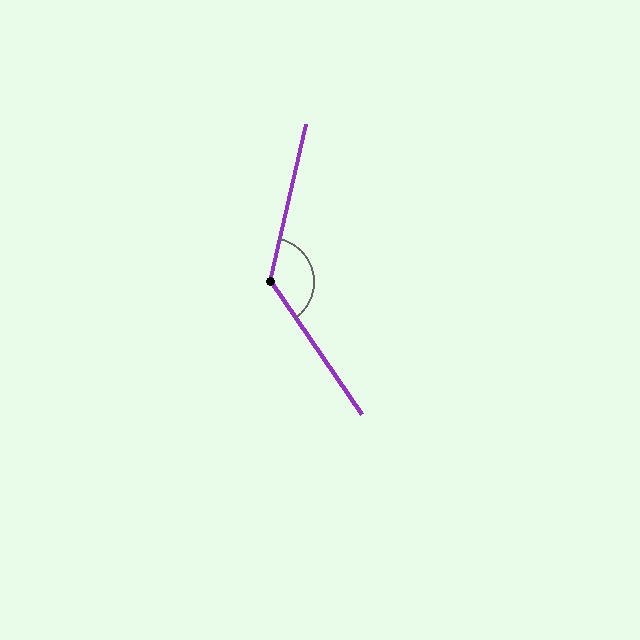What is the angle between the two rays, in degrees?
Approximately 132 degrees.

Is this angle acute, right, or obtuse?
It is obtuse.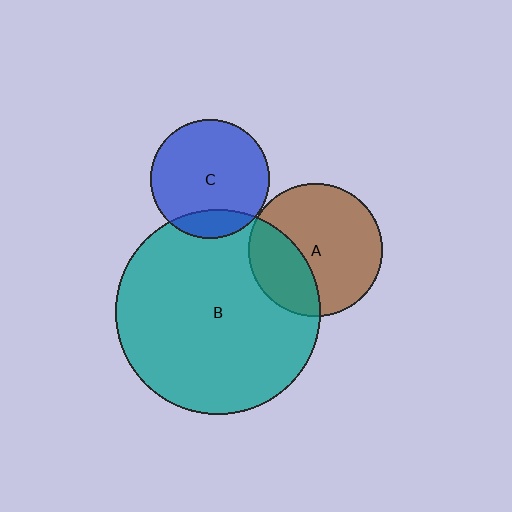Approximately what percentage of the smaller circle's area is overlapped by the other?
Approximately 30%.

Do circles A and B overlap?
Yes.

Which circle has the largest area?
Circle B (teal).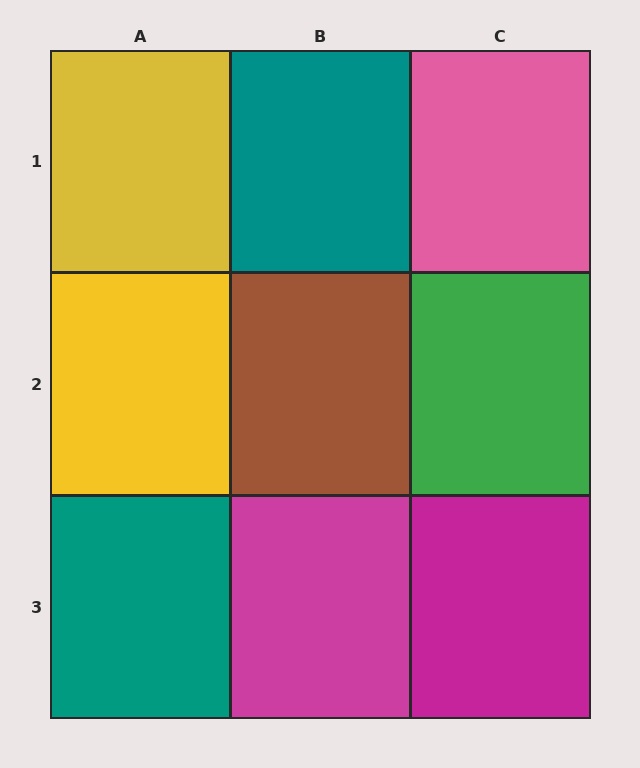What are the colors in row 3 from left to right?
Teal, magenta, magenta.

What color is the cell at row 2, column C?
Green.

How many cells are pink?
1 cell is pink.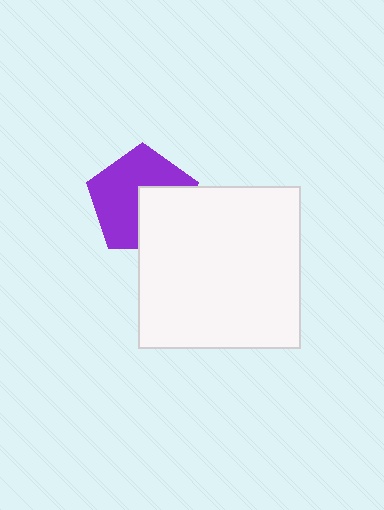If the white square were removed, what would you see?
You would see the complete purple pentagon.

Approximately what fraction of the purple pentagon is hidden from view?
Roughly 38% of the purple pentagon is hidden behind the white square.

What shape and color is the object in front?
The object in front is a white square.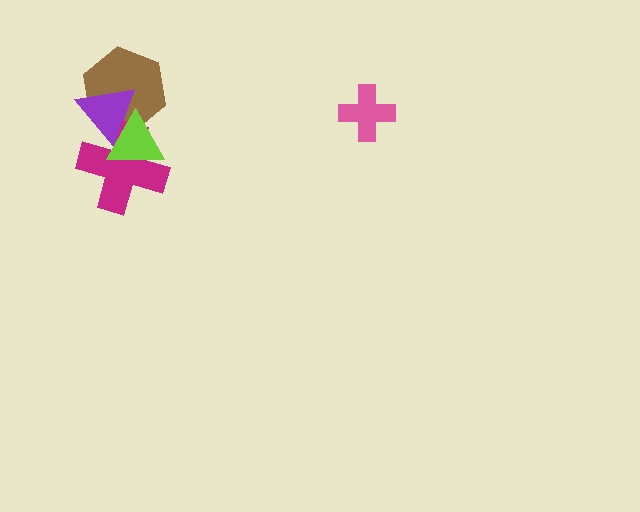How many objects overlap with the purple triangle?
3 objects overlap with the purple triangle.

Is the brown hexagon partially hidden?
Yes, it is partially covered by another shape.